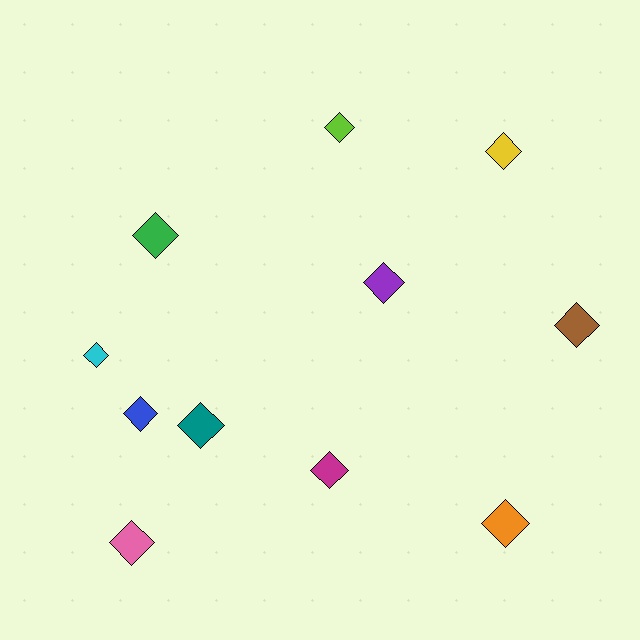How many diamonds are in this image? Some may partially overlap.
There are 11 diamonds.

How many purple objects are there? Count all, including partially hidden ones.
There is 1 purple object.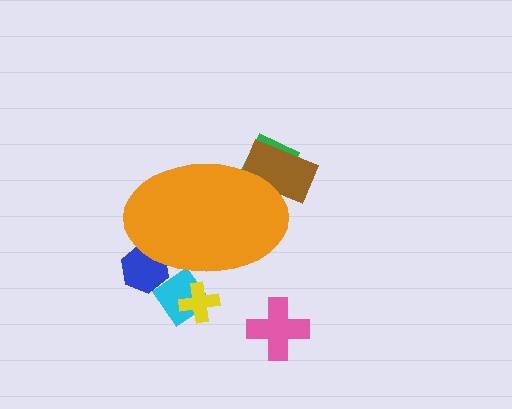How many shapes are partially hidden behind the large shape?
5 shapes are partially hidden.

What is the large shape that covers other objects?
An orange ellipse.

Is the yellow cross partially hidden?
Yes, the yellow cross is partially hidden behind the orange ellipse.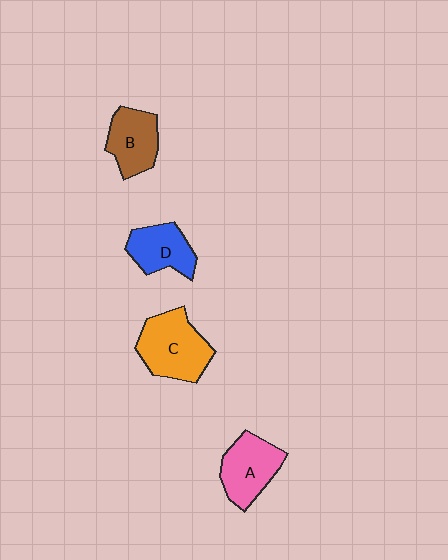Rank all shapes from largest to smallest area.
From largest to smallest: C (orange), A (pink), B (brown), D (blue).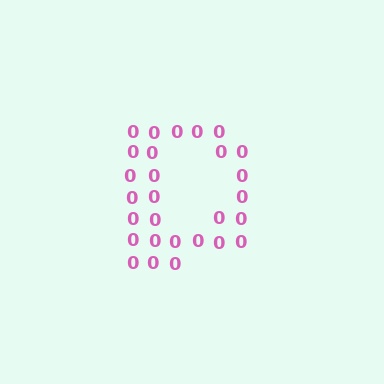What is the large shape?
The large shape is the letter D.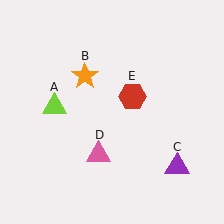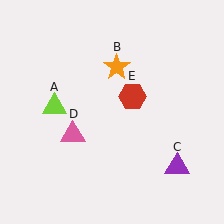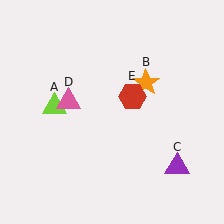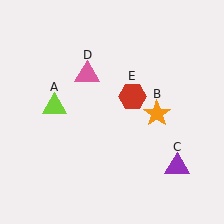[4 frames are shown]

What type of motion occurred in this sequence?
The orange star (object B), pink triangle (object D) rotated clockwise around the center of the scene.